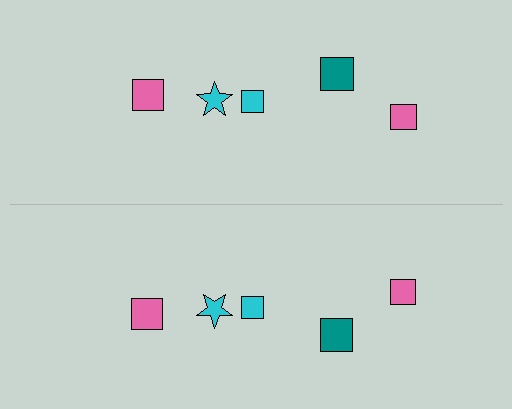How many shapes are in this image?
There are 10 shapes in this image.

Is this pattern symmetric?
Yes, this pattern has bilateral (reflection) symmetry.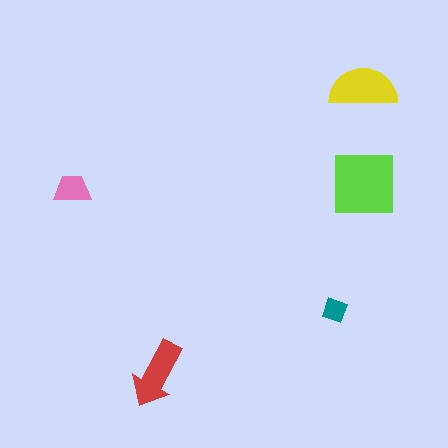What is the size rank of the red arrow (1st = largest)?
3rd.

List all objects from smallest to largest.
The teal diamond, the pink trapezoid, the red arrow, the yellow semicircle, the lime square.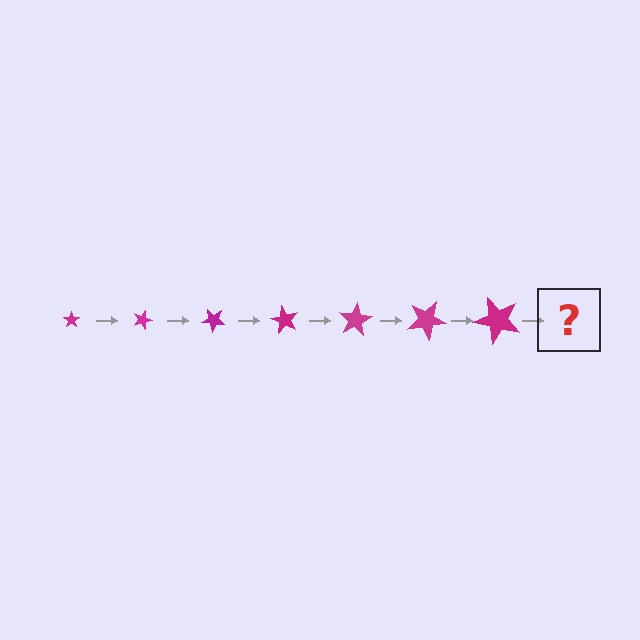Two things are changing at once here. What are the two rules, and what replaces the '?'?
The two rules are that the star grows larger each step and it rotates 20 degrees each step. The '?' should be a star, larger than the previous one and rotated 140 degrees from the start.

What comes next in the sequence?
The next element should be a star, larger than the previous one and rotated 140 degrees from the start.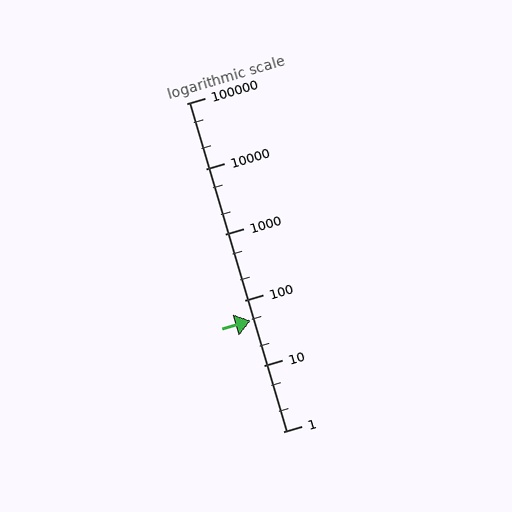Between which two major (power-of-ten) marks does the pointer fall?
The pointer is between 10 and 100.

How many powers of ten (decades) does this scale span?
The scale spans 5 decades, from 1 to 100000.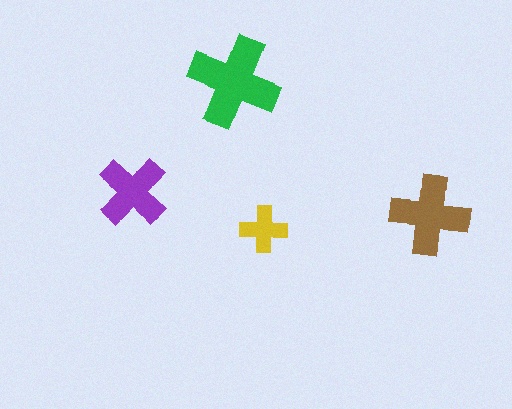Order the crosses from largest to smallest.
the green one, the brown one, the purple one, the yellow one.